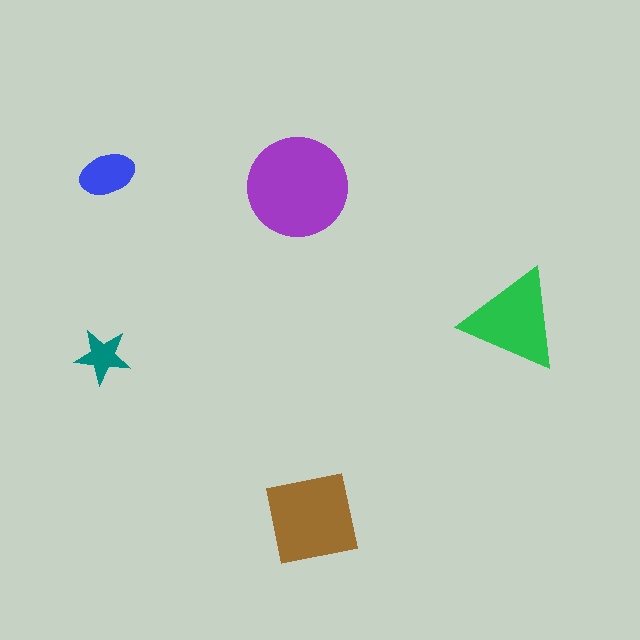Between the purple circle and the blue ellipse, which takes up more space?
The purple circle.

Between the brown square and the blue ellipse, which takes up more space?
The brown square.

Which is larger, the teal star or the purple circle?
The purple circle.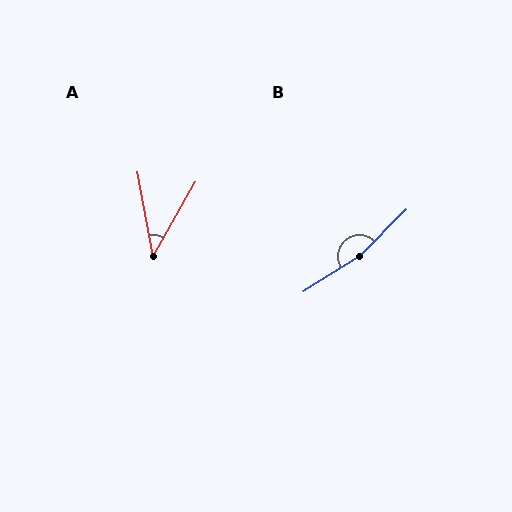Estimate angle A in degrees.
Approximately 40 degrees.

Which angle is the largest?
B, at approximately 167 degrees.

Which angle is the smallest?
A, at approximately 40 degrees.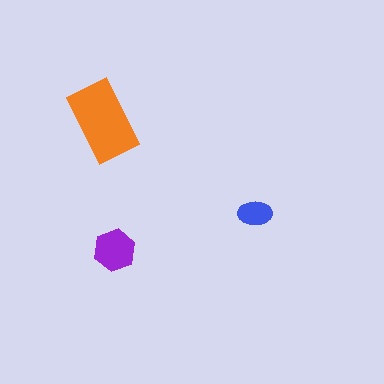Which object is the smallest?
The blue ellipse.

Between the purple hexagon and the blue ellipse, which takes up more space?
The purple hexagon.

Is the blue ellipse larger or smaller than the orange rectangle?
Smaller.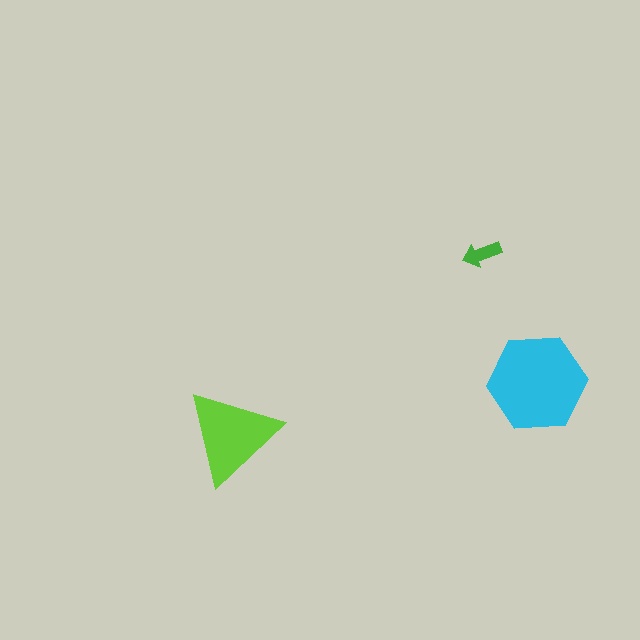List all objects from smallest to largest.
The green arrow, the lime triangle, the cyan hexagon.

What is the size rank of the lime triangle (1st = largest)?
2nd.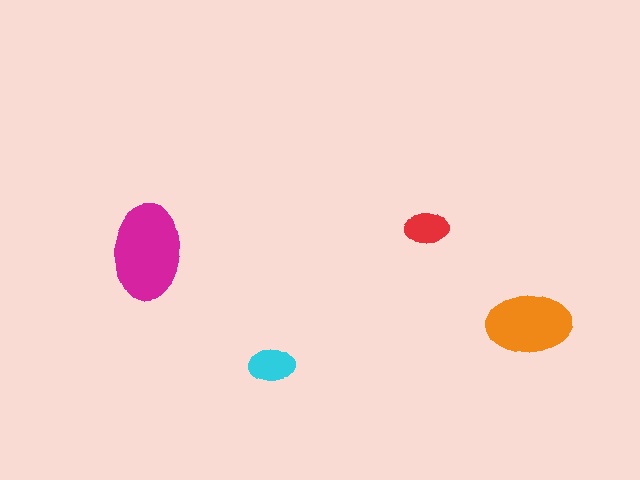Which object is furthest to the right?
The orange ellipse is rightmost.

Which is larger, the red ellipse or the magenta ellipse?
The magenta one.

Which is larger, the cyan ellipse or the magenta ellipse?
The magenta one.